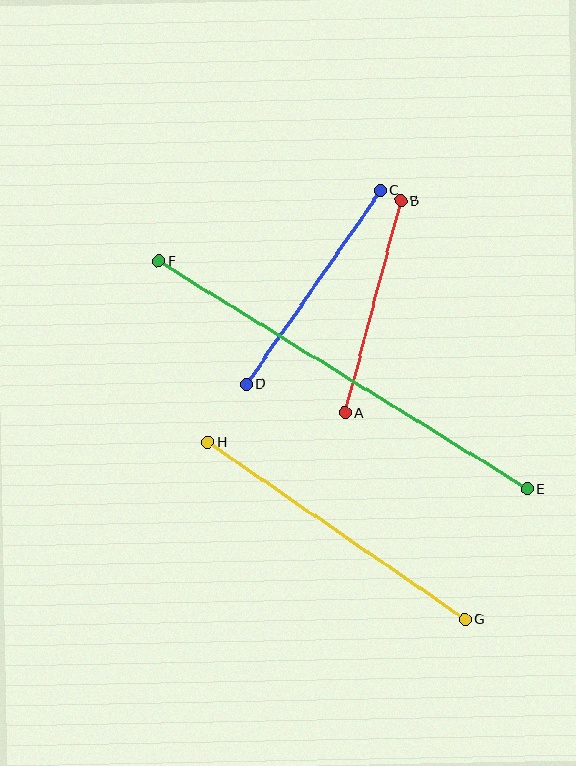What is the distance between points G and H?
The distance is approximately 312 pixels.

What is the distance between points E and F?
The distance is approximately 434 pixels.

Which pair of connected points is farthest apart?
Points E and F are farthest apart.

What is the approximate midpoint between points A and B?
The midpoint is at approximately (373, 307) pixels.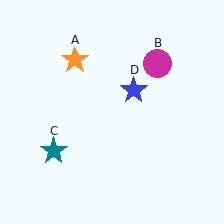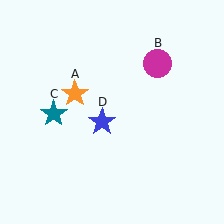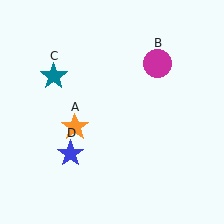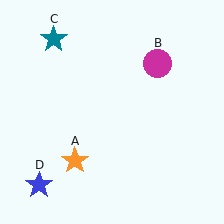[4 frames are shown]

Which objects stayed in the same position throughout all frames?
Magenta circle (object B) remained stationary.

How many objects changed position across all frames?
3 objects changed position: orange star (object A), teal star (object C), blue star (object D).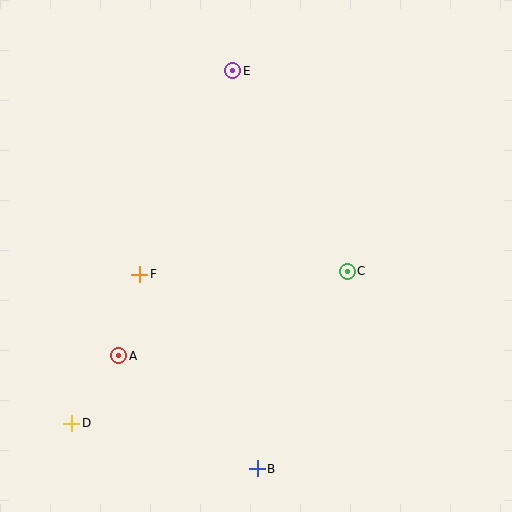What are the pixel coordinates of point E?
Point E is at (233, 71).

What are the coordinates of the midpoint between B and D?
The midpoint between B and D is at (164, 446).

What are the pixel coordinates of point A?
Point A is at (118, 356).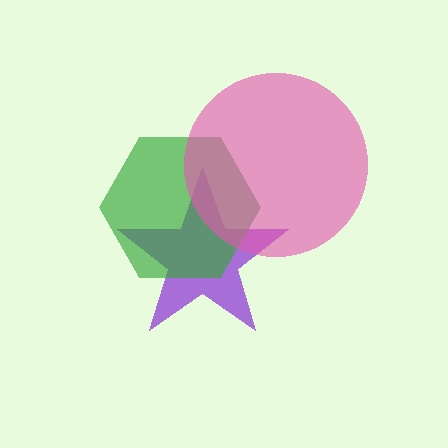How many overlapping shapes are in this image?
There are 3 overlapping shapes in the image.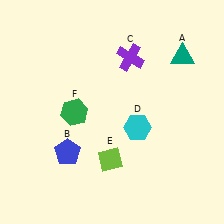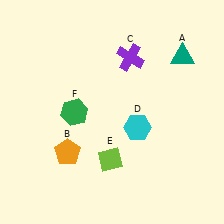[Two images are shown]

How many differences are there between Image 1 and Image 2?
There is 1 difference between the two images.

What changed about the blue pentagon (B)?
In Image 1, B is blue. In Image 2, it changed to orange.